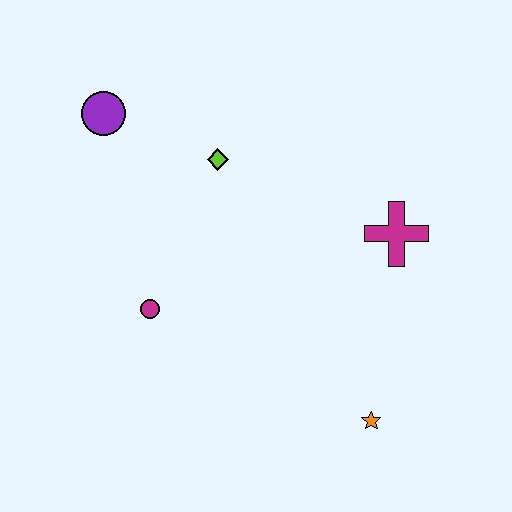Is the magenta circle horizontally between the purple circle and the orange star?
Yes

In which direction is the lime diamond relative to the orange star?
The lime diamond is above the orange star.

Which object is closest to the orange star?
The magenta cross is closest to the orange star.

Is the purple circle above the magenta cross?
Yes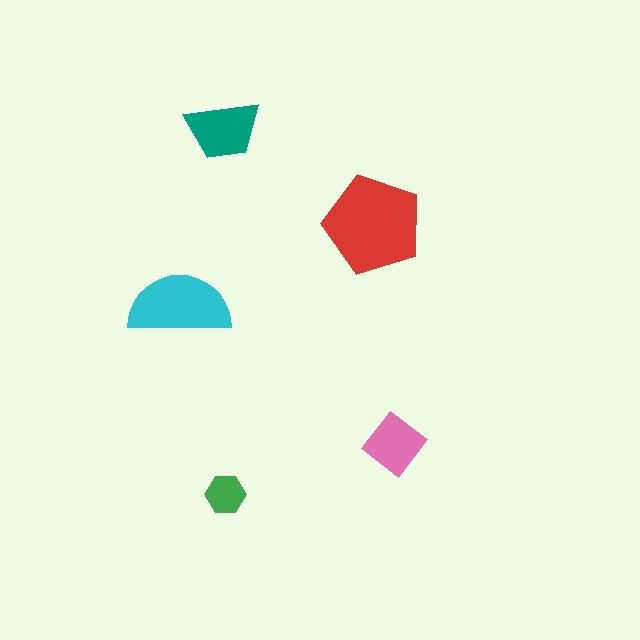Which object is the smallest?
The green hexagon.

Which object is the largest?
The red pentagon.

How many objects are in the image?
There are 5 objects in the image.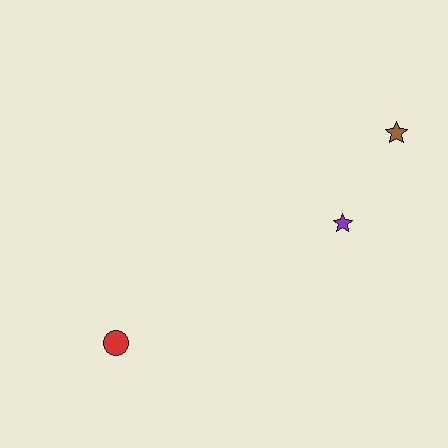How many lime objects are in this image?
There are no lime objects.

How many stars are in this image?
There are 2 stars.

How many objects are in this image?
There are 3 objects.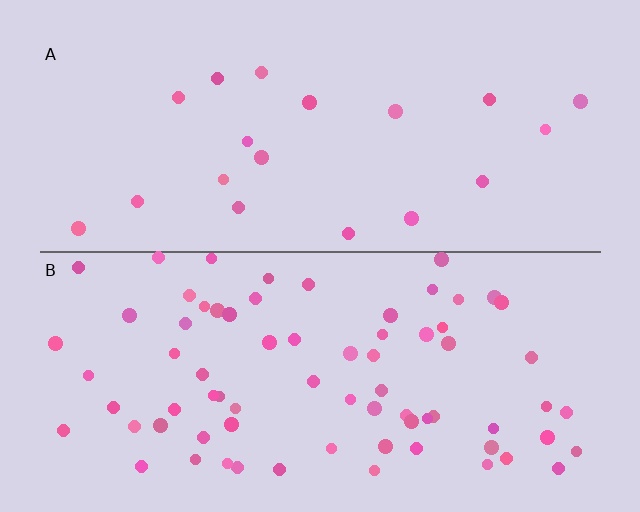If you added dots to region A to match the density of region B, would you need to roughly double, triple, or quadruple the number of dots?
Approximately quadruple.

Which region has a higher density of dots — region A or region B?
B (the bottom).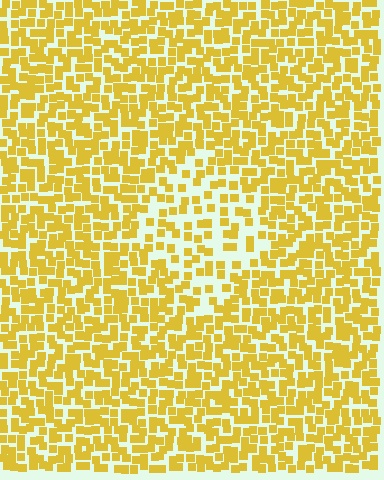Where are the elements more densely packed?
The elements are more densely packed outside the diamond boundary.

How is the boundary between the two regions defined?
The boundary is defined by a change in element density (approximately 1.9x ratio). All elements are the same color, size, and shape.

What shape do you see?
I see a diamond.